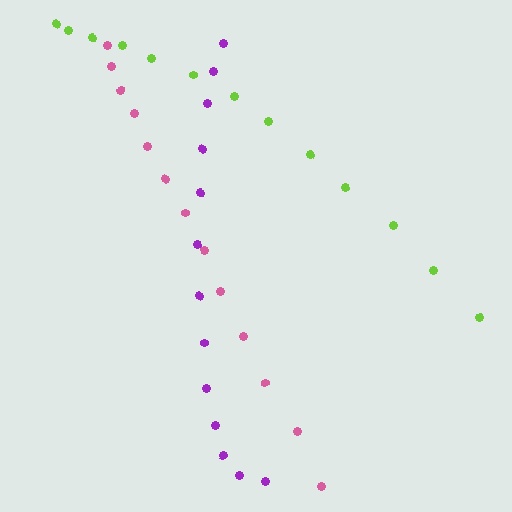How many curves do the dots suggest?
There are 3 distinct paths.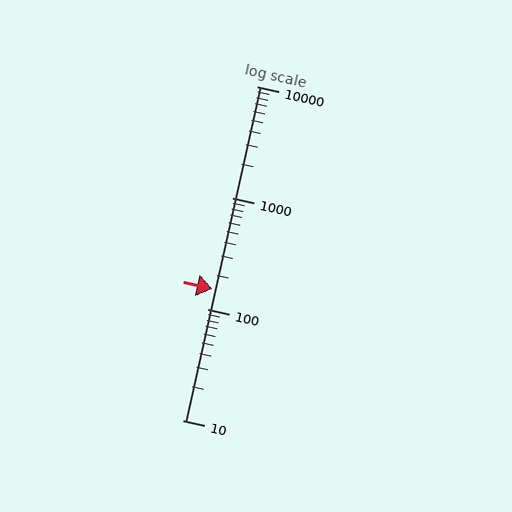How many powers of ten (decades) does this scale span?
The scale spans 3 decades, from 10 to 10000.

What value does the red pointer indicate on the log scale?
The pointer indicates approximately 150.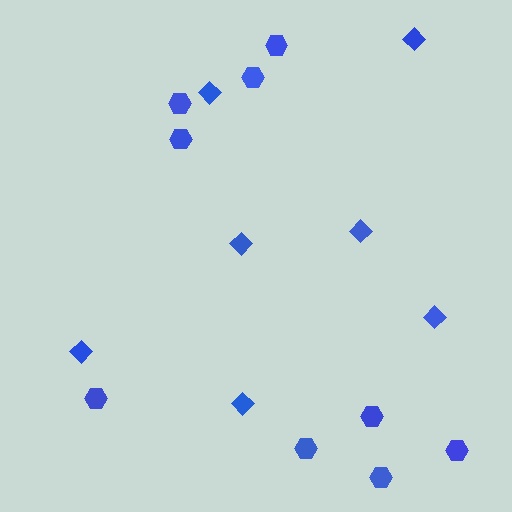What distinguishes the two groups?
There are 2 groups: one group of hexagons (9) and one group of diamonds (7).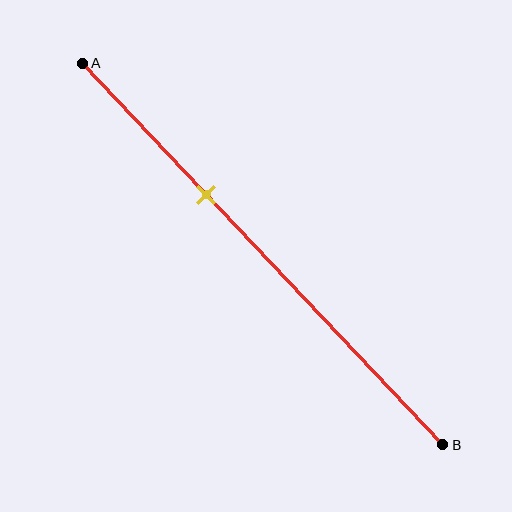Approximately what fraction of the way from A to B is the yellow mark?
The yellow mark is approximately 35% of the way from A to B.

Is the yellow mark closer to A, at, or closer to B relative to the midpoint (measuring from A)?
The yellow mark is closer to point A than the midpoint of segment AB.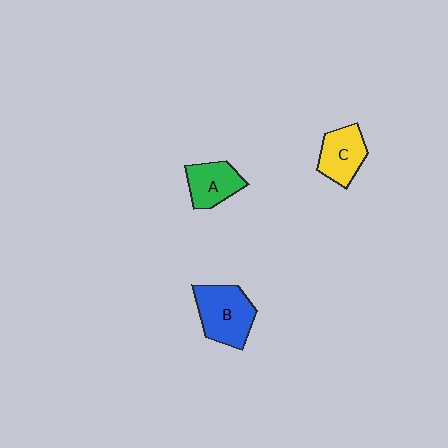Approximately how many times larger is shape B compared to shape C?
Approximately 1.3 times.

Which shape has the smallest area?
Shape A (green).